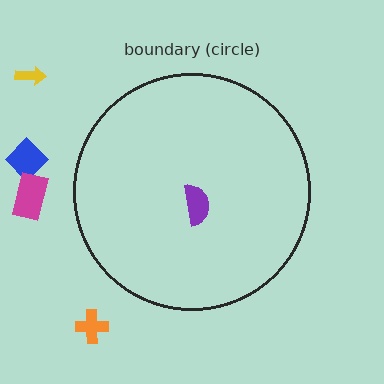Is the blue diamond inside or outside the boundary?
Outside.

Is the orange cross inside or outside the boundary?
Outside.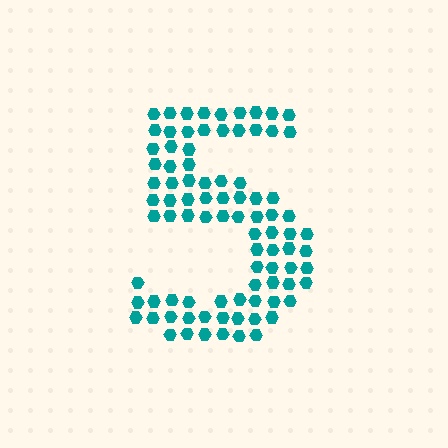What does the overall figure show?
The overall figure shows the digit 5.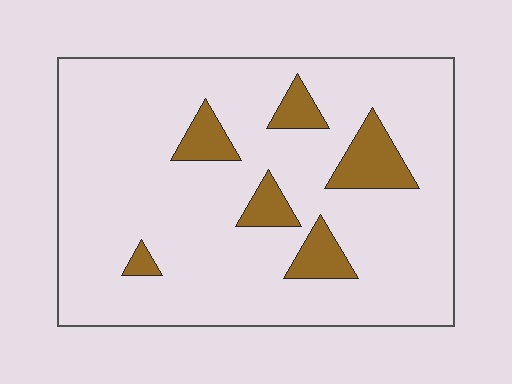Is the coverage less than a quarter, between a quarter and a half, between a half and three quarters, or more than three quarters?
Less than a quarter.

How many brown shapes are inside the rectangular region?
6.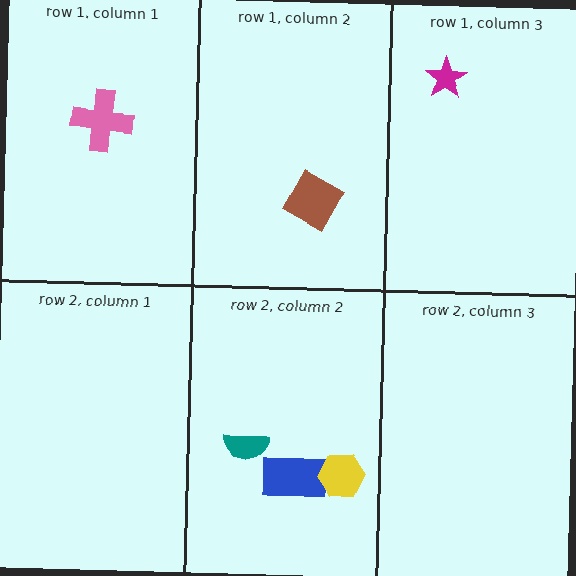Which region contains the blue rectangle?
The row 2, column 2 region.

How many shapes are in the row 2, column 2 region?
3.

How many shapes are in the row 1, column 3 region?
1.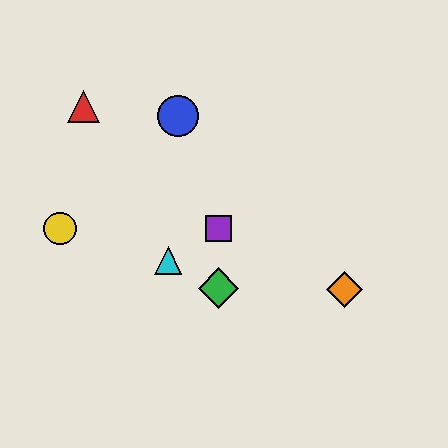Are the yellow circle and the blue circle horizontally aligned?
No, the yellow circle is at y≈228 and the blue circle is at y≈116.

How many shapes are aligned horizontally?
2 shapes (the yellow circle, the purple square) are aligned horizontally.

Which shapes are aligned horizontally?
The yellow circle, the purple square are aligned horizontally.